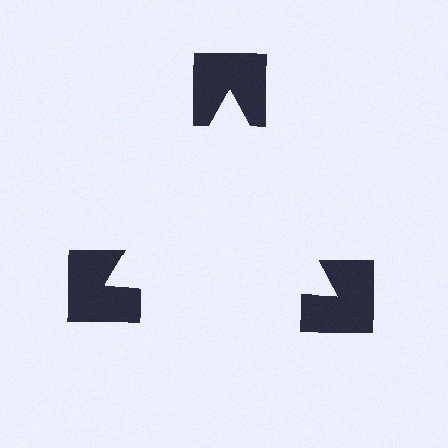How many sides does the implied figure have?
3 sides.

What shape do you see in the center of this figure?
An illusory triangle — its edges are inferred from the aligned wedge cuts in the notched squares, not physically drawn.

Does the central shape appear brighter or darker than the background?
It typically appears slightly brighter than the background, even though no actual brightness change is drawn.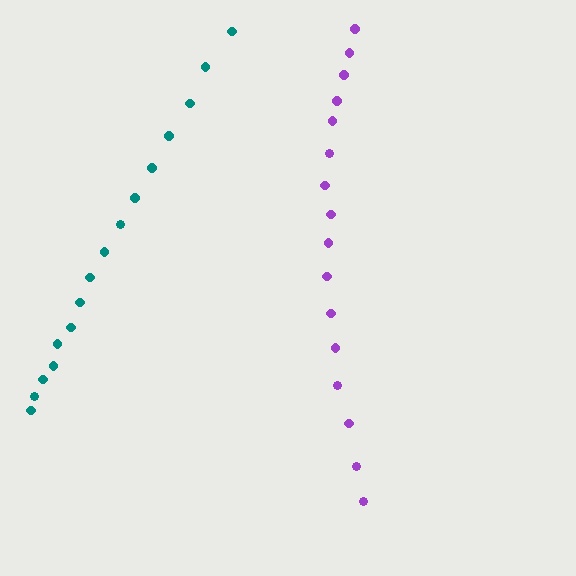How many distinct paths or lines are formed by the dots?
There are 2 distinct paths.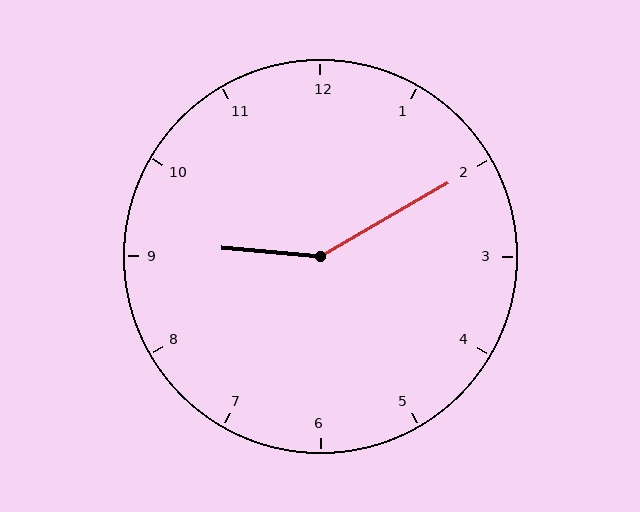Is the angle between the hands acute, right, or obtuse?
It is obtuse.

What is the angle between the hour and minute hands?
Approximately 145 degrees.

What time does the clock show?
9:10.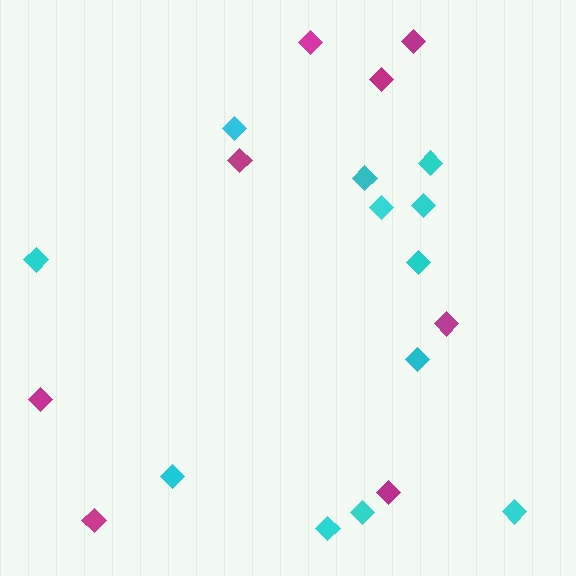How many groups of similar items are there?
There are 2 groups: one group of cyan diamonds (12) and one group of magenta diamonds (8).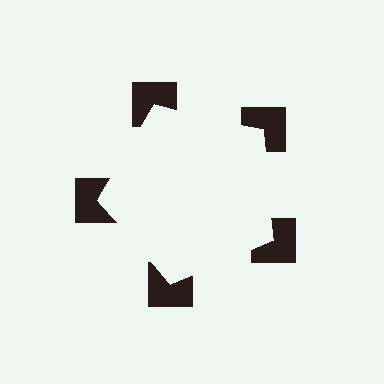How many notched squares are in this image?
There are 5 — one at each vertex of the illusory pentagon.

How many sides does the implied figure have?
5 sides.